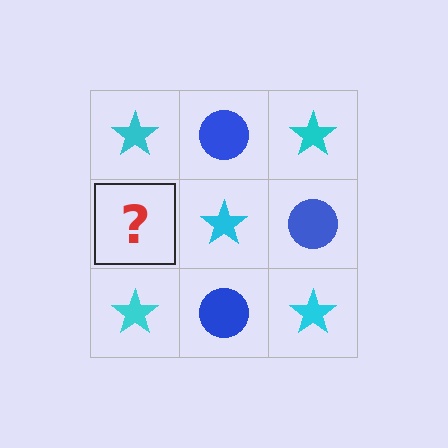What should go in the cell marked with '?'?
The missing cell should contain a blue circle.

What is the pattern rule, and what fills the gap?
The rule is that it alternates cyan star and blue circle in a checkerboard pattern. The gap should be filled with a blue circle.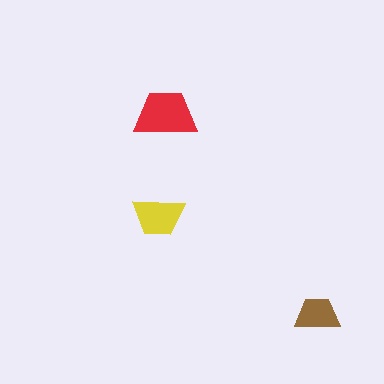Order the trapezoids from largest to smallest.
the red one, the yellow one, the brown one.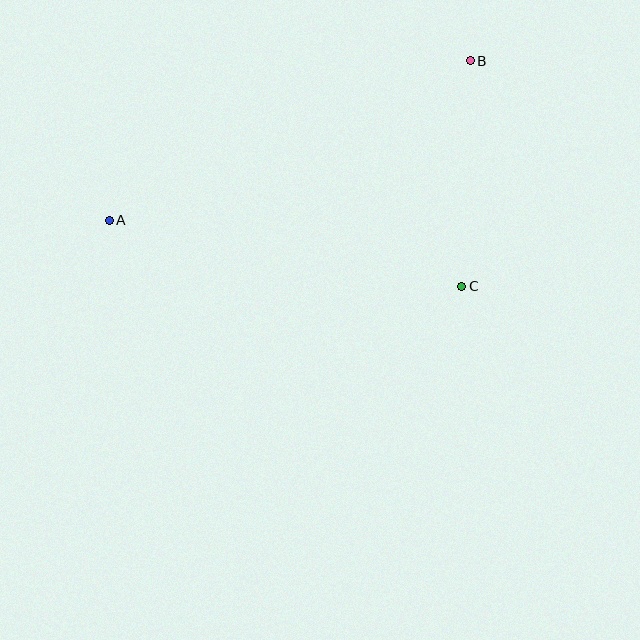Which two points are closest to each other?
Points B and C are closest to each other.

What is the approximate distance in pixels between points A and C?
The distance between A and C is approximately 359 pixels.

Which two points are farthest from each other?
Points A and B are farthest from each other.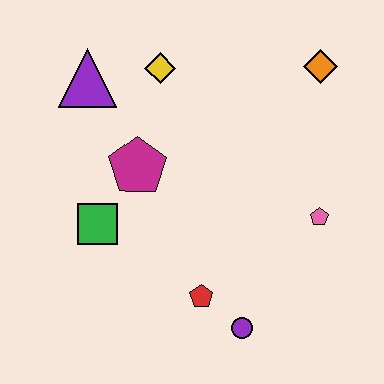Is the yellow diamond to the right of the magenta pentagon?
Yes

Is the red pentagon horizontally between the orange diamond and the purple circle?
No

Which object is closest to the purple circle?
The red pentagon is closest to the purple circle.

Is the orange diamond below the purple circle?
No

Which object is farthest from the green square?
The orange diamond is farthest from the green square.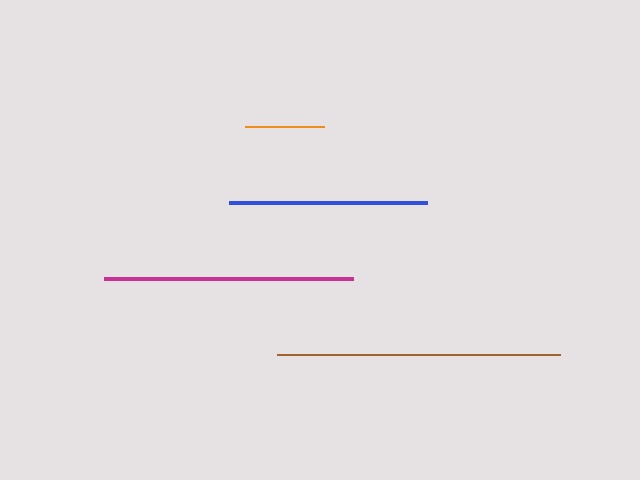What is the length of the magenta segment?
The magenta segment is approximately 249 pixels long.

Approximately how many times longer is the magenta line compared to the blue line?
The magenta line is approximately 1.3 times the length of the blue line.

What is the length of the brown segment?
The brown segment is approximately 283 pixels long.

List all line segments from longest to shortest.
From longest to shortest: brown, magenta, blue, orange.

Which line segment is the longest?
The brown line is the longest at approximately 283 pixels.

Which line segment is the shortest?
The orange line is the shortest at approximately 79 pixels.